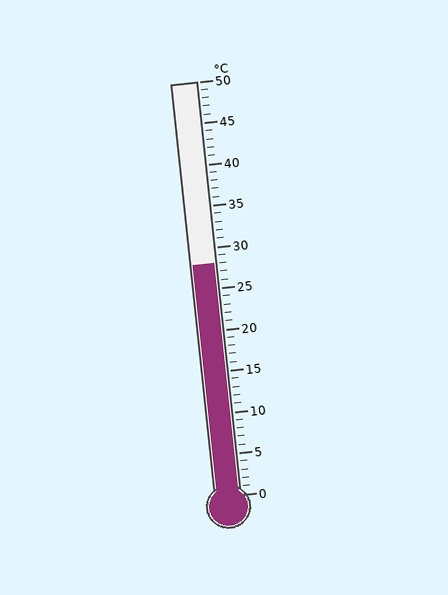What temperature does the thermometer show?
The thermometer shows approximately 28°C.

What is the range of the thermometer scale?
The thermometer scale ranges from 0°C to 50°C.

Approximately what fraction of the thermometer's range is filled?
The thermometer is filled to approximately 55% of its range.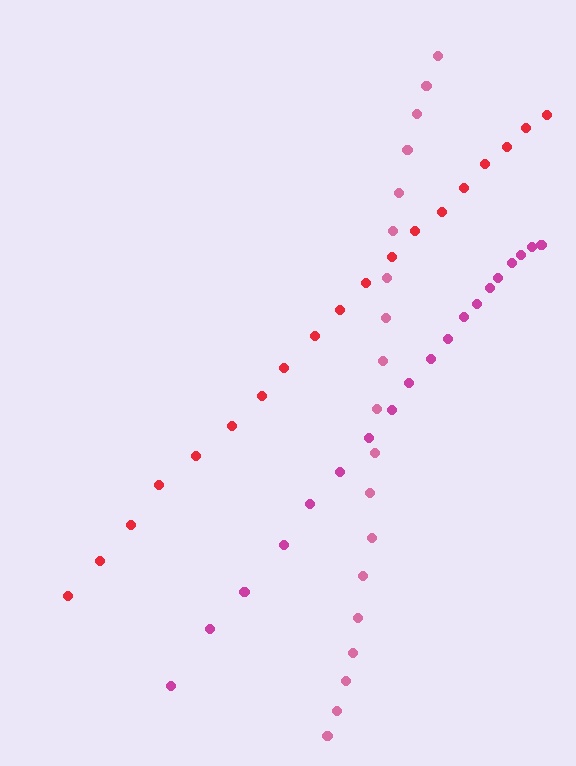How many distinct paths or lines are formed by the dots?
There are 3 distinct paths.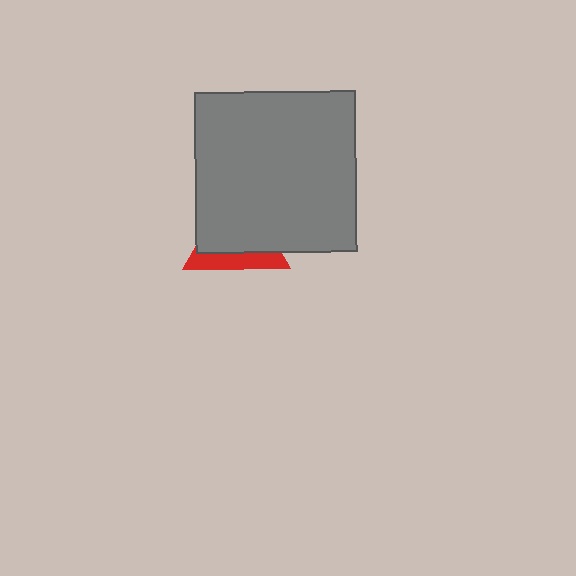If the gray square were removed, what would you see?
You would see the complete red triangle.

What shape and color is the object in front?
The object in front is a gray square.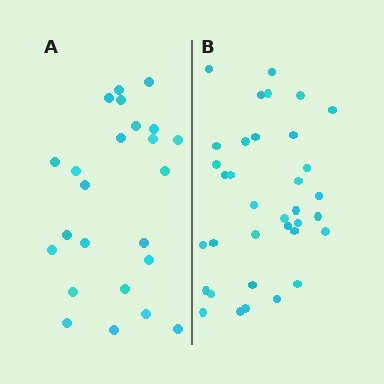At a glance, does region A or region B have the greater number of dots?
Region B (the right region) has more dots.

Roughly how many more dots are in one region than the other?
Region B has roughly 12 or so more dots than region A.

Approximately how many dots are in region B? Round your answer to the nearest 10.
About 40 dots. (The exact count is 35, which rounds to 40.)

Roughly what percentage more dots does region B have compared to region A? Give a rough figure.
About 45% more.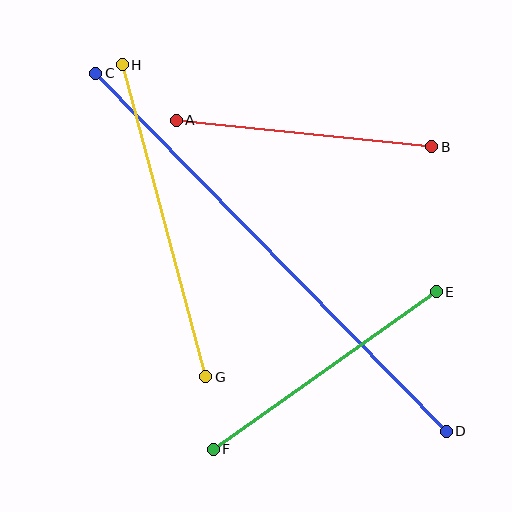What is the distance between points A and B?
The distance is approximately 257 pixels.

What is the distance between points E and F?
The distance is approximately 273 pixels.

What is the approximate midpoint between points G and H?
The midpoint is at approximately (164, 221) pixels.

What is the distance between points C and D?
The distance is approximately 501 pixels.